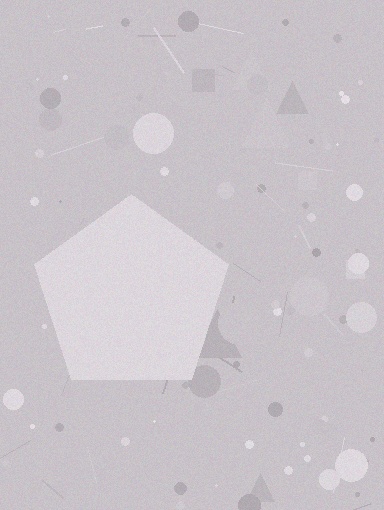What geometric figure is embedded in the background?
A pentagon is embedded in the background.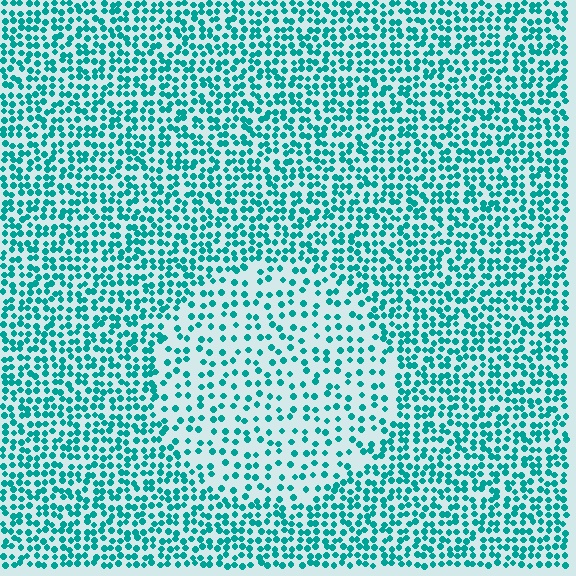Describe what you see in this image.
The image contains small teal elements arranged at two different densities. A circle-shaped region is visible where the elements are less densely packed than the surrounding area.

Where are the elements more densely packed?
The elements are more densely packed outside the circle boundary.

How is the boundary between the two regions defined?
The boundary is defined by a change in element density (approximately 1.9x ratio). All elements are the same color, size, and shape.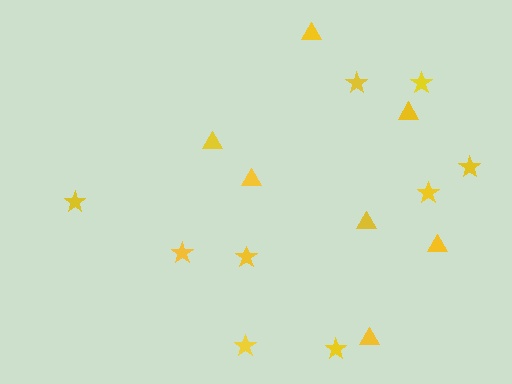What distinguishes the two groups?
There are 2 groups: one group of triangles (7) and one group of stars (9).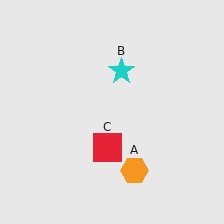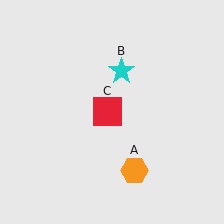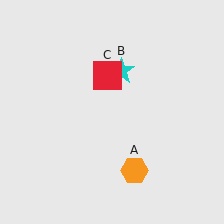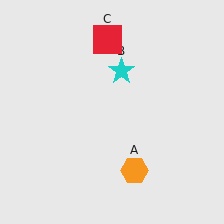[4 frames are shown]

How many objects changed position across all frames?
1 object changed position: red square (object C).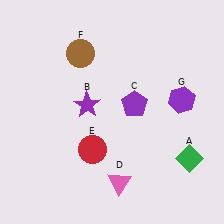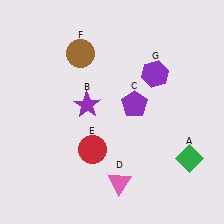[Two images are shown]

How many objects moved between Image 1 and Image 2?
1 object moved between the two images.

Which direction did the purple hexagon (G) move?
The purple hexagon (G) moved left.